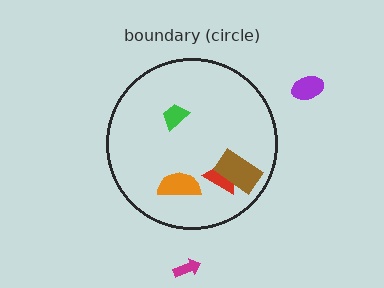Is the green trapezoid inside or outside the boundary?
Inside.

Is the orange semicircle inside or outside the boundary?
Inside.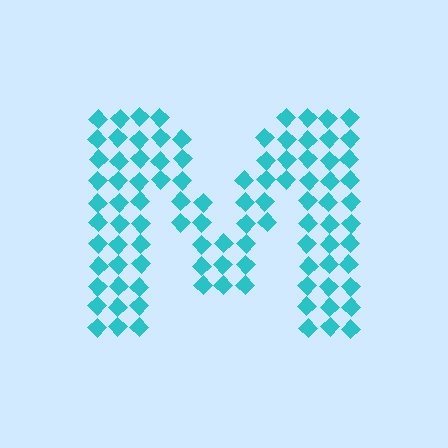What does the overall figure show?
The overall figure shows the letter M.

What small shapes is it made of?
It is made of small diamonds.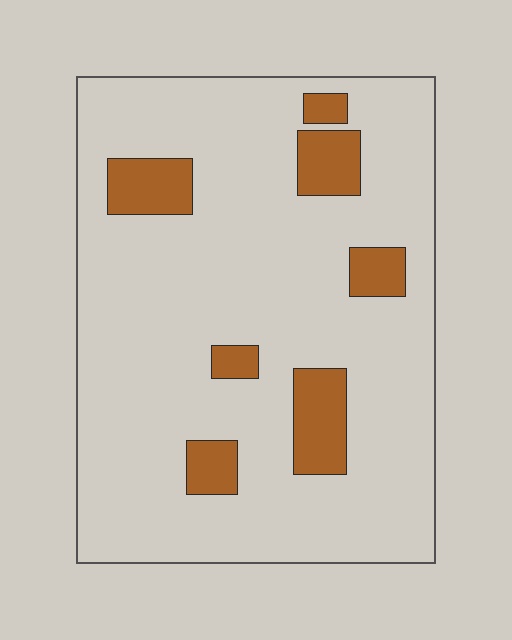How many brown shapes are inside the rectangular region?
7.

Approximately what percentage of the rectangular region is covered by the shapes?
Approximately 15%.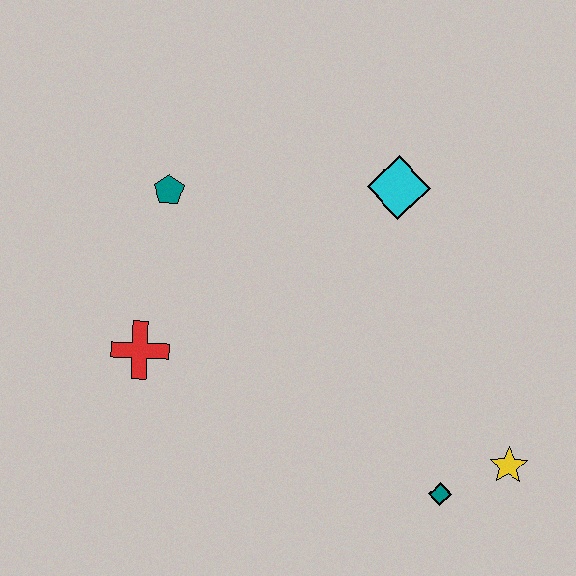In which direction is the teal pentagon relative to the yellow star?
The teal pentagon is to the left of the yellow star.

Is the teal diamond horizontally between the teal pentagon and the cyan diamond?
No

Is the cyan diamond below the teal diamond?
No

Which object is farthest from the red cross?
The yellow star is farthest from the red cross.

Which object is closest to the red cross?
The teal pentagon is closest to the red cross.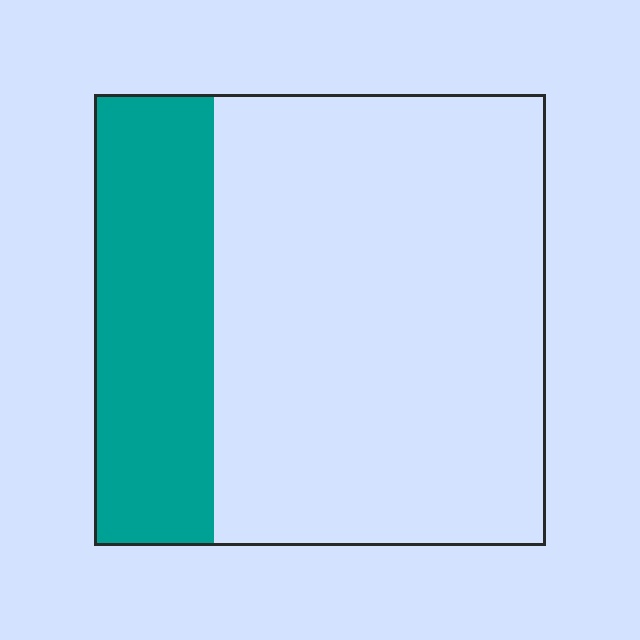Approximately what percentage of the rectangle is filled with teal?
Approximately 25%.